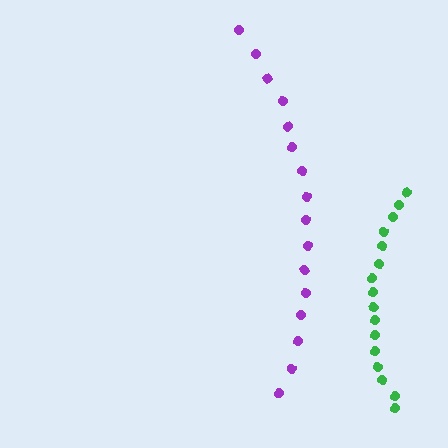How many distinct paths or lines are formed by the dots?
There are 2 distinct paths.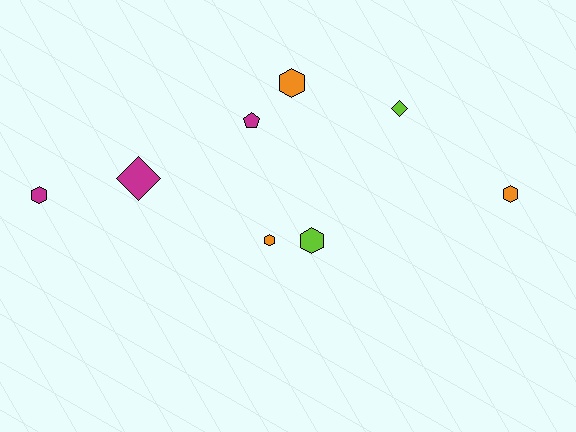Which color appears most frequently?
Magenta, with 3 objects.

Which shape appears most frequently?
Hexagon, with 5 objects.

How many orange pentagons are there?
There are no orange pentagons.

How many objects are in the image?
There are 8 objects.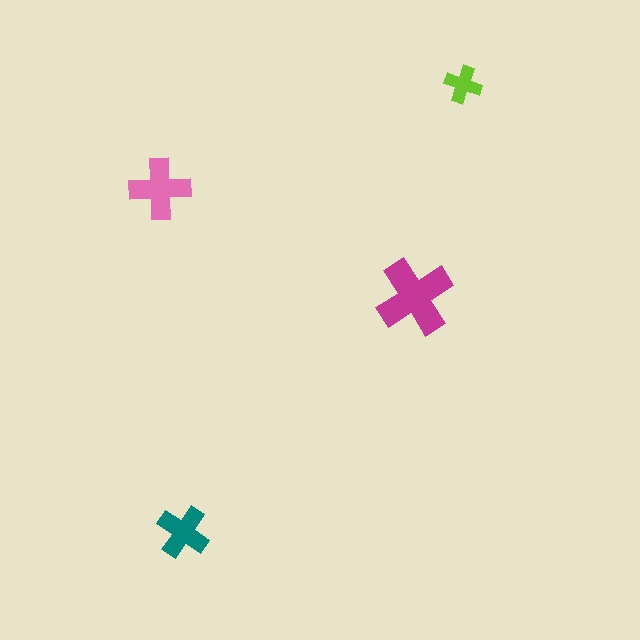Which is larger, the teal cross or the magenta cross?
The magenta one.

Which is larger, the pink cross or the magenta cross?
The magenta one.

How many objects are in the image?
There are 4 objects in the image.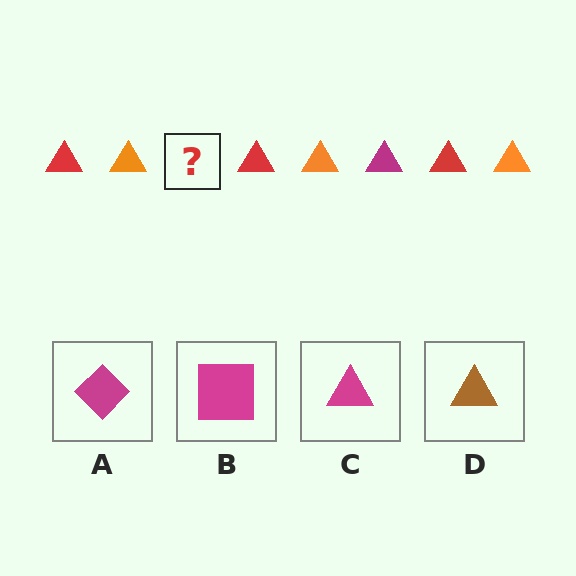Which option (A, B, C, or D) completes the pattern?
C.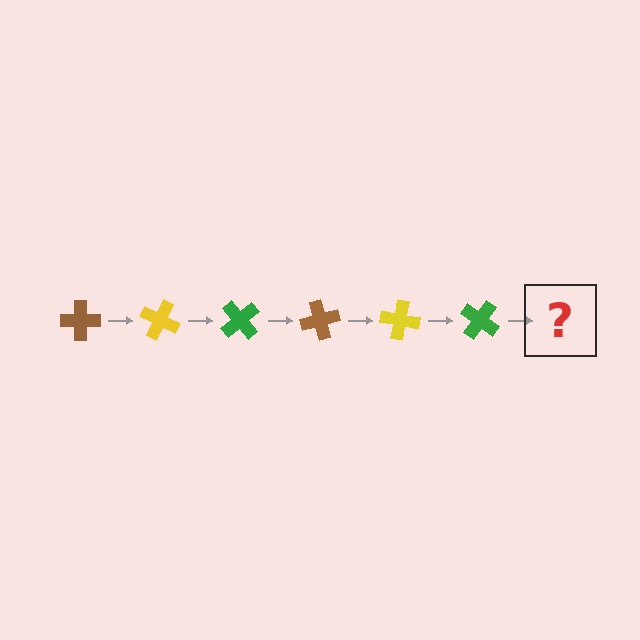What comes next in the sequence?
The next element should be a brown cross, rotated 150 degrees from the start.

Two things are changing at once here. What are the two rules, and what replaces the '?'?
The two rules are that it rotates 25 degrees each step and the color cycles through brown, yellow, and green. The '?' should be a brown cross, rotated 150 degrees from the start.